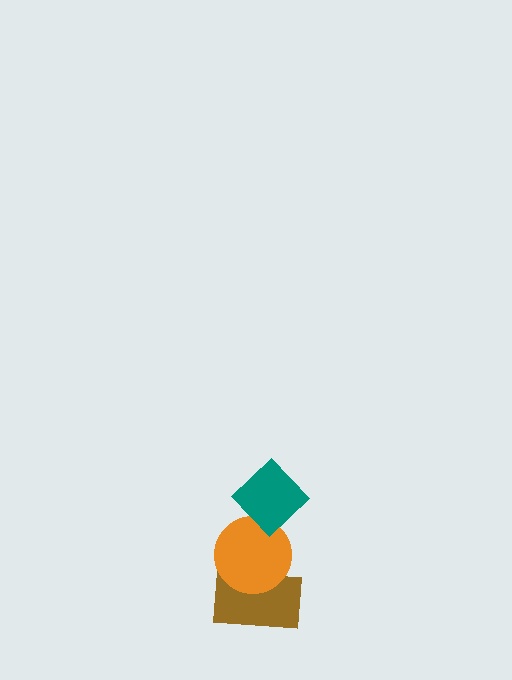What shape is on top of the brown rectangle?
The orange circle is on top of the brown rectangle.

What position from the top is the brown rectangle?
The brown rectangle is 3rd from the top.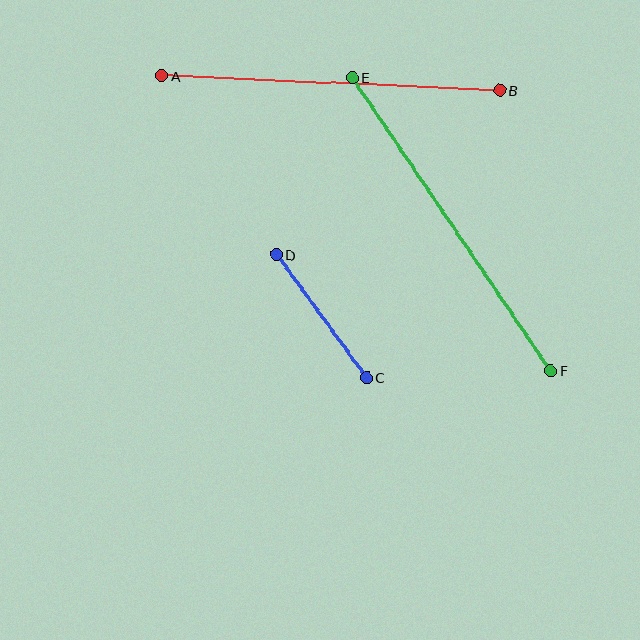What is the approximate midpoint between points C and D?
The midpoint is at approximately (321, 316) pixels.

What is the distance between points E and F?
The distance is approximately 354 pixels.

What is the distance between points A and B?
The distance is approximately 338 pixels.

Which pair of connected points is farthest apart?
Points E and F are farthest apart.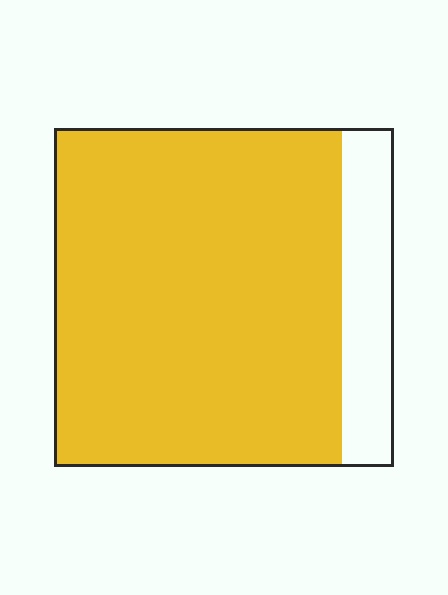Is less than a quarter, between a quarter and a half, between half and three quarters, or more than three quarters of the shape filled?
More than three quarters.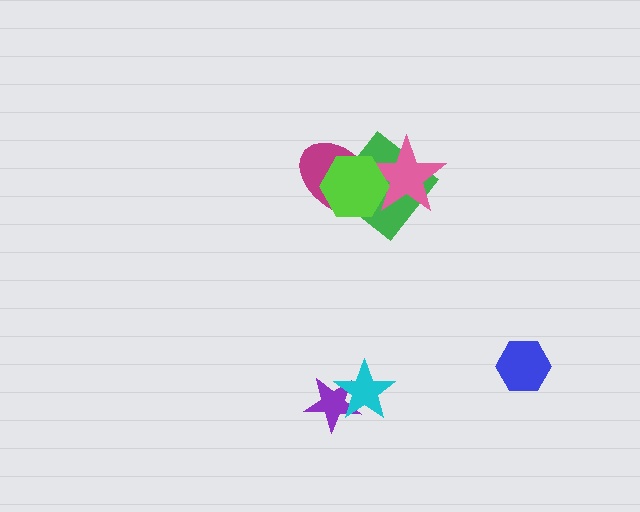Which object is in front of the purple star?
The cyan star is in front of the purple star.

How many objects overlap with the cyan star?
1 object overlaps with the cyan star.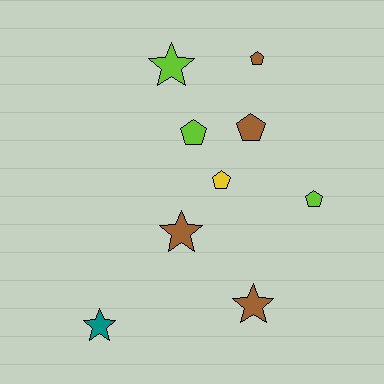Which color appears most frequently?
Brown, with 4 objects.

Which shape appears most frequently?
Pentagon, with 5 objects.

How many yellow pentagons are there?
There is 1 yellow pentagon.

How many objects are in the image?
There are 9 objects.